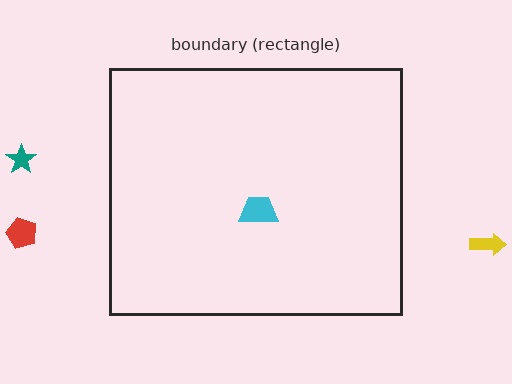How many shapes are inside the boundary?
1 inside, 3 outside.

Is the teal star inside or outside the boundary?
Outside.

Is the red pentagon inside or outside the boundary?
Outside.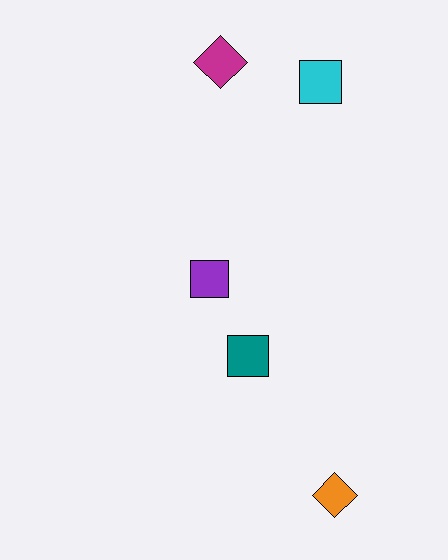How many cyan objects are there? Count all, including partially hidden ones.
There is 1 cyan object.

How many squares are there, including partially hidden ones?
There are 3 squares.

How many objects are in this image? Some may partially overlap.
There are 5 objects.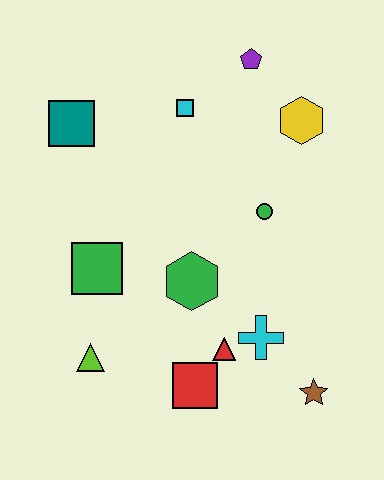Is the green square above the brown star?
Yes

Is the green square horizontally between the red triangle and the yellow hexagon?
No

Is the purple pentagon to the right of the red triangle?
Yes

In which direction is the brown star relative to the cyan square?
The brown star is below the cyan square.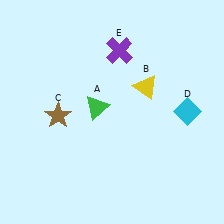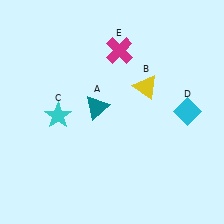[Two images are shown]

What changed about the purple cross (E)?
In Image 1, E is purple. In Image 2, it changed to magenta.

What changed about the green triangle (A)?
In Image 1, A is green. In Image 2, it changed to teal.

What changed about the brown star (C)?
In Image 1, C is brown. In Image 2, it changed to cyan.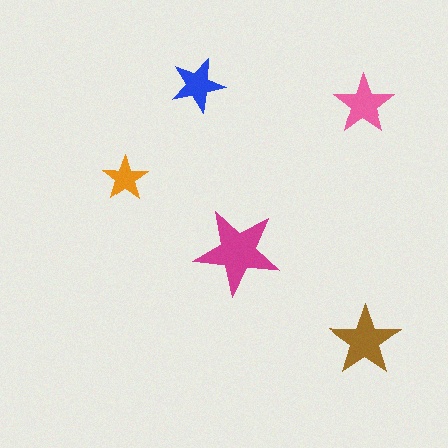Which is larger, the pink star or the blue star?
The pink one.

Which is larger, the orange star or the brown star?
The brown one.